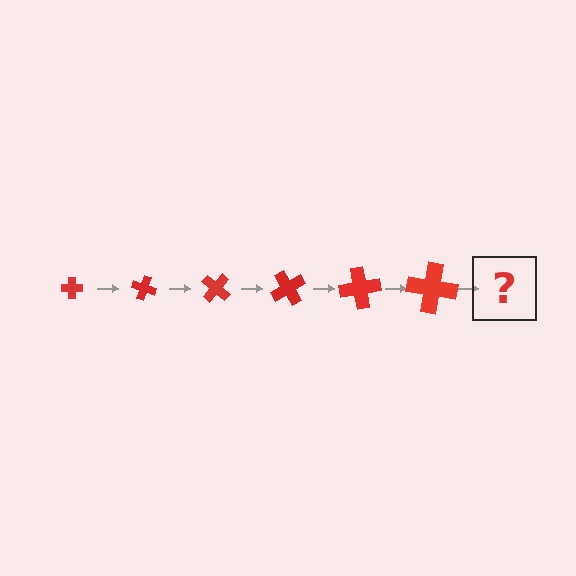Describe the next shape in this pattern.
It should be a cross, larger than the previous one and rotated 120 degrees from the start.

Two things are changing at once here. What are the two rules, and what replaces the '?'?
The two rules are that the cross grows larger each step and it rotates 20 degrees each step. The '?' should be a cross, larger than the previous one and rotated 120 degrees from the start.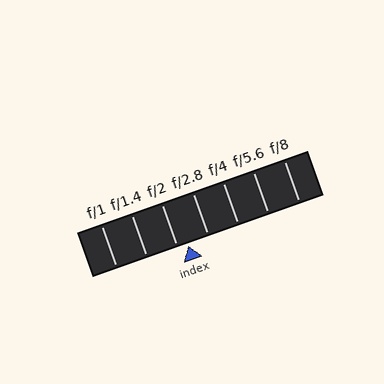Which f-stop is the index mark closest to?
The index mark is closest to f/2.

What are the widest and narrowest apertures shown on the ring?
The widest aperture shown is f/1 and the narrowest is f/8.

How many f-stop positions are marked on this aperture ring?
There are 7 f-stop positions marked.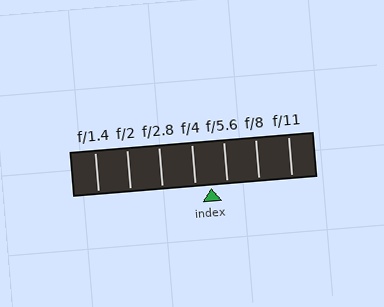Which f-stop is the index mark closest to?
The index mark is closest to f/4.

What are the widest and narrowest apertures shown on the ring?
The widest aperture shown is f/1.4 and the narrowest is f/11.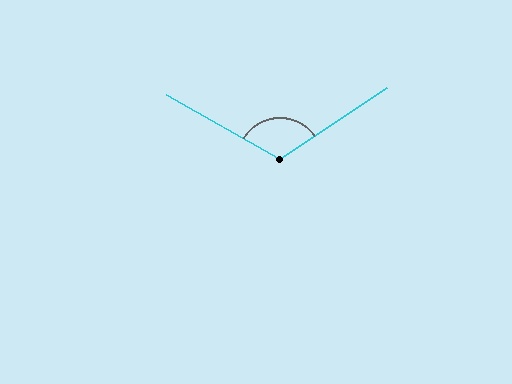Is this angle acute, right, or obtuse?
It is obtuse.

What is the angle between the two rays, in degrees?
Approximately 117 degrees.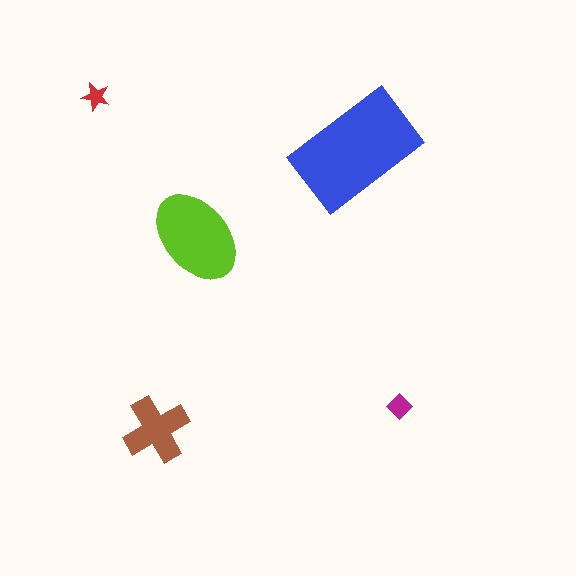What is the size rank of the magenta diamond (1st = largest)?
4th.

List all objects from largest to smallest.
The blue rectangle, the lime ellipse, the brown cross, the magenta diamond, the red star.